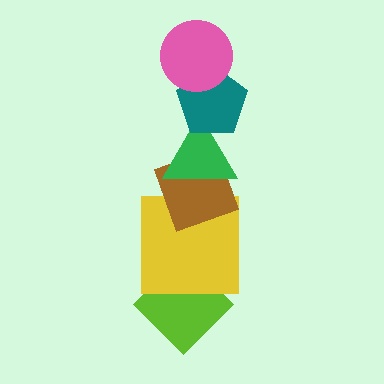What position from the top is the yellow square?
The yellow square is 5th from the top.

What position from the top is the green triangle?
The green triangle is 3rd from the top.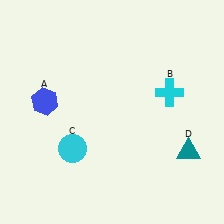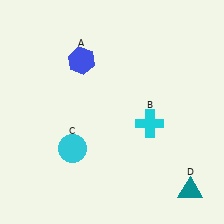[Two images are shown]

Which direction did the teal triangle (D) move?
The teal triangle (D) moved down.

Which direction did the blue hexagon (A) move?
The blue hexagon (A) moved up.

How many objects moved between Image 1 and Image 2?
3 objects moved between the two images.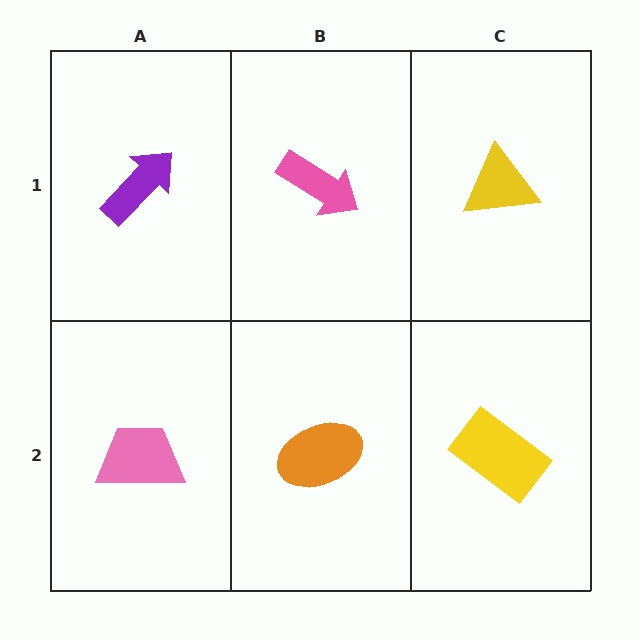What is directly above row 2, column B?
A pink arrow.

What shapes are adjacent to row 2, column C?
A yellow triangle (row 1, column C), an orange ellipse (row 2, column B).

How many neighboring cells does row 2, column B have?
3.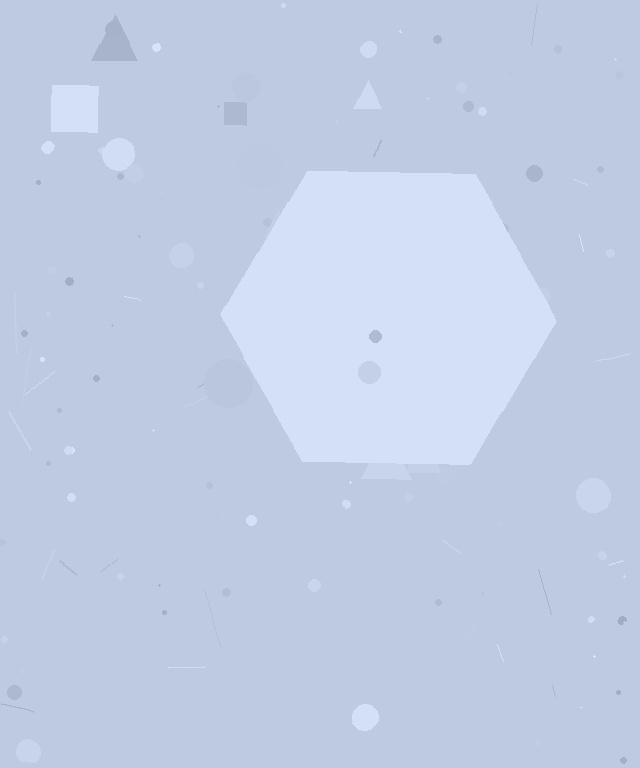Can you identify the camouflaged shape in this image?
The camouflaged shape is a hexagon.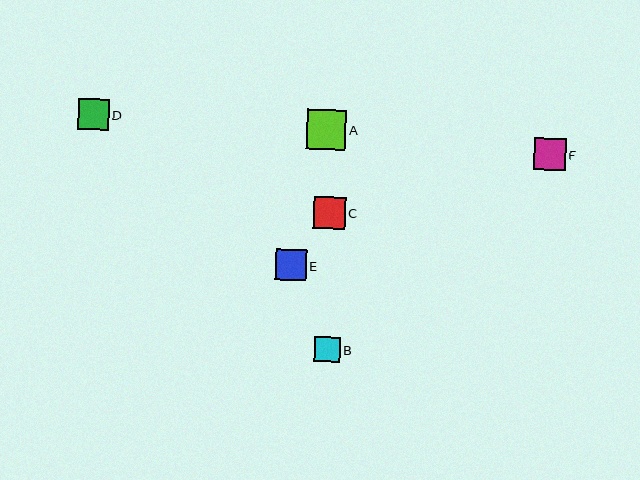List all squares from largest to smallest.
From largest to smallest: A, F, C, E, D, B.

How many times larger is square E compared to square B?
Square E is approximately 1.2 times the size of square B.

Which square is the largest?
Square A is the largest with a size of approximately 40 pixels.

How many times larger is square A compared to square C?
Square A is approximately 1.2 times the size of square C.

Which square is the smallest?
Square B is the smallest with a size of approximately 25 pixels.